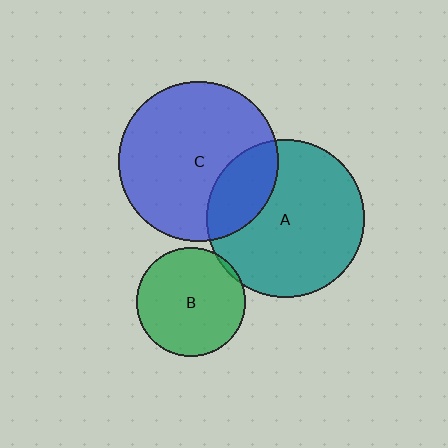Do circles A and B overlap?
Yes.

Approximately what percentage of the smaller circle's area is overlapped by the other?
Approximately 5%.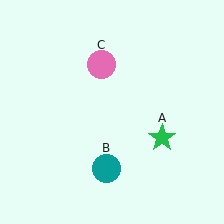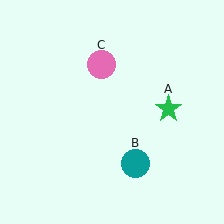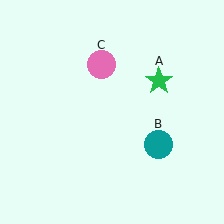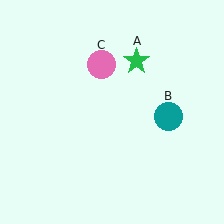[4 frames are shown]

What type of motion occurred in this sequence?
The green star (object A), teal circle (object B) rotated counterclockwise around the center of the scene.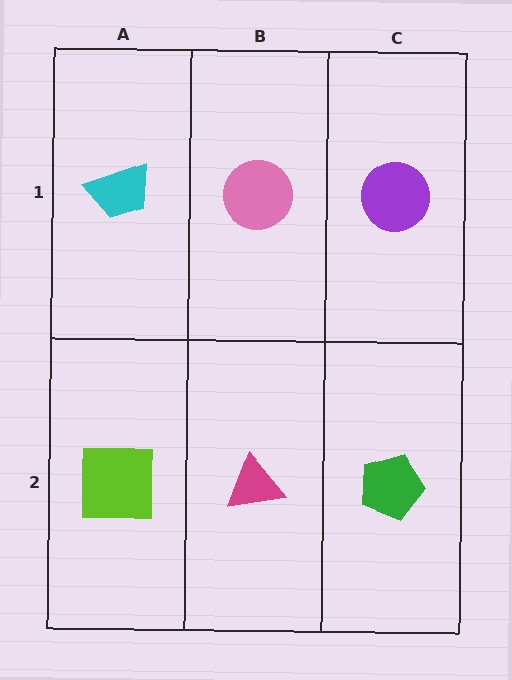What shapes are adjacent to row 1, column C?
A green pentagon (row 2, column C), a pink circle (row 1, column B).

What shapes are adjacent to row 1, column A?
A lime square (row 2, column A), a pink circle (row 1, column B).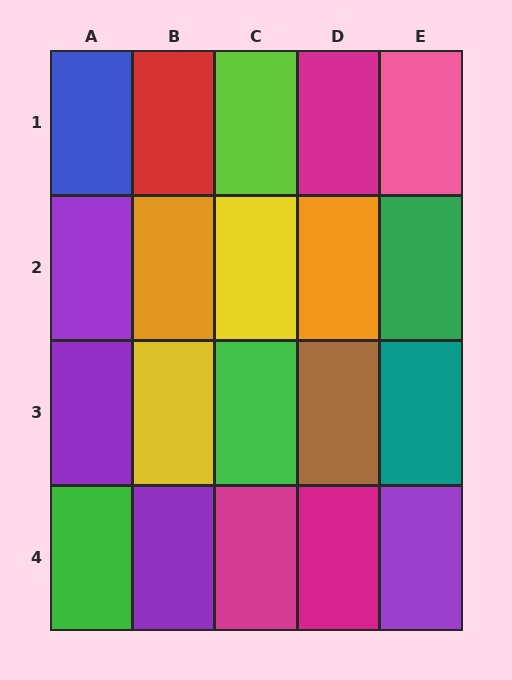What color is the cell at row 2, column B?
Orange.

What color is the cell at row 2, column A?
Purple.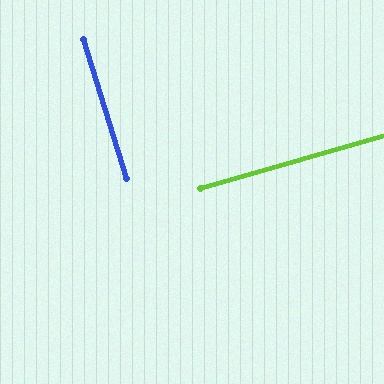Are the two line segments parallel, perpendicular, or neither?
Perpendicular — they meet at approximately 89°.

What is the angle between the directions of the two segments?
Approximately 89 degrees.